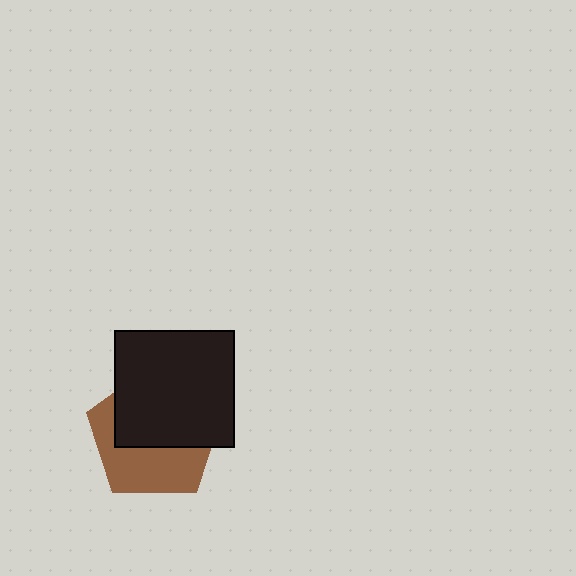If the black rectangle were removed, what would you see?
You would see the complete brown pentagon.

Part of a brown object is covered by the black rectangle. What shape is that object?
It is a pentagon.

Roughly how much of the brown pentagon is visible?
About half of it is visible (roughly 45%).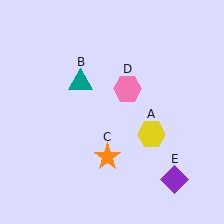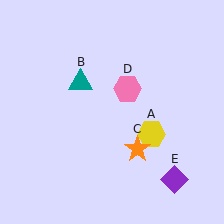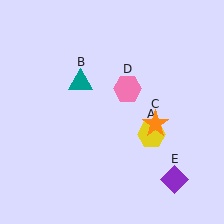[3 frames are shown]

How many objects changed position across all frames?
1 object changed position: orange star (object C).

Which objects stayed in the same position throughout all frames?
Yellow hexagon (object A) and teal triangle (object B) and pink hexagon (object D) and purple diamond (object E) remained stationary.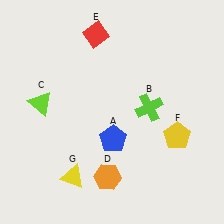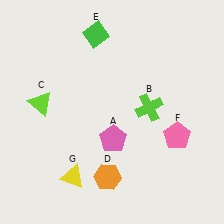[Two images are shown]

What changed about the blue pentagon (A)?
In Image 1, A is blue. In Image 2, it changed to pink.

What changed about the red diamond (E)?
In Image 1, E is red. In Image 2, it changed to green.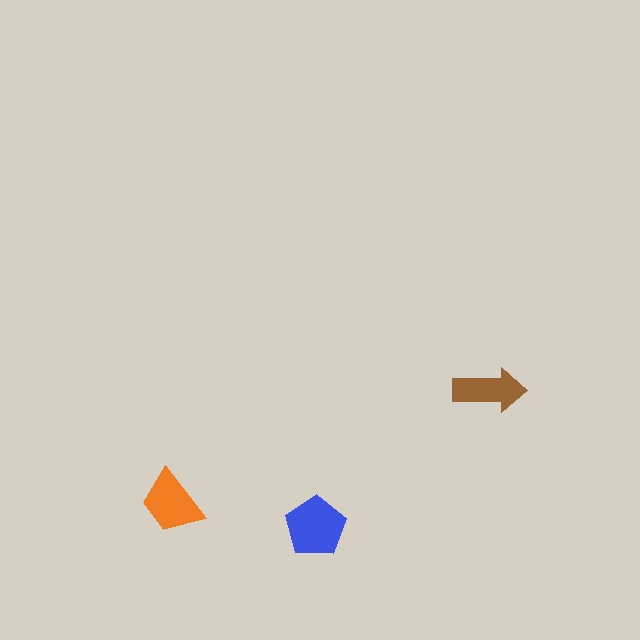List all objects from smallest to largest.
The brown arrow, the orange trapezoid, the blue pentagon.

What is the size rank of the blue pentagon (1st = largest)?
1st.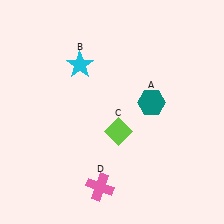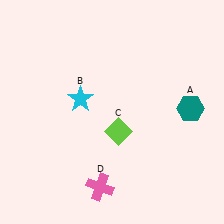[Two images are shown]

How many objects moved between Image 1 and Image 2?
2 objects moved between the two images.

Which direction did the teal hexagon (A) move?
The teal hexagon (A) moved right.